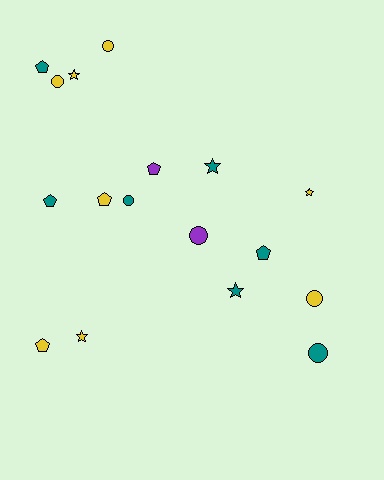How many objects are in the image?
There are 17 objects.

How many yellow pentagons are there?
There are 2 yellow pentagons.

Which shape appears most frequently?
Circle, with 6 objects.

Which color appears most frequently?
Yellow, with 8 objects.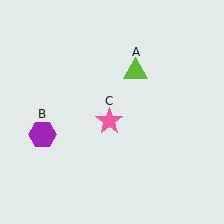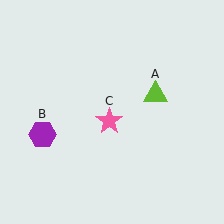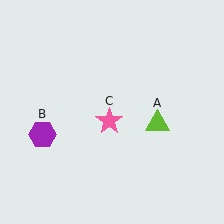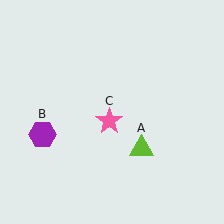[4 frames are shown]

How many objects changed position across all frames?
1 object changed position: lime triangle (object A).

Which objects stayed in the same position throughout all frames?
Purple hexagon (object B) and pink star (object C) remained stationary.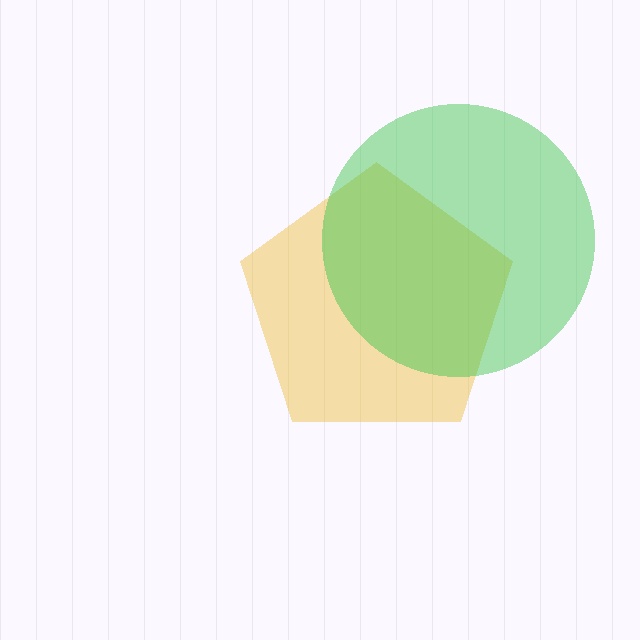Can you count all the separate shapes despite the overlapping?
Yes, there are 2 separate shapes.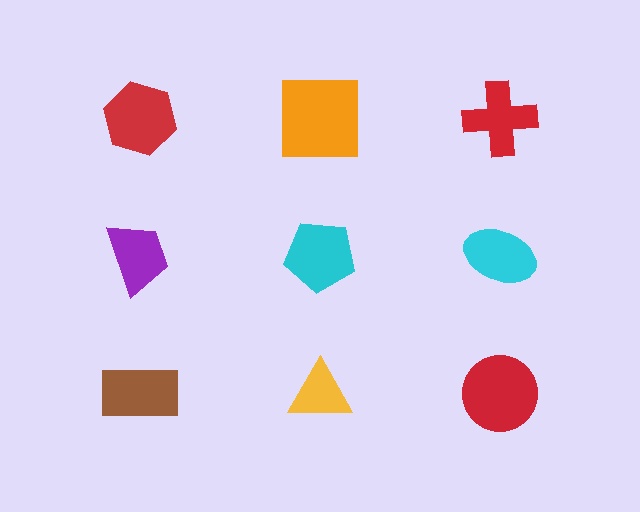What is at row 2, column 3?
A cyan ellipse.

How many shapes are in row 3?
3 shapes.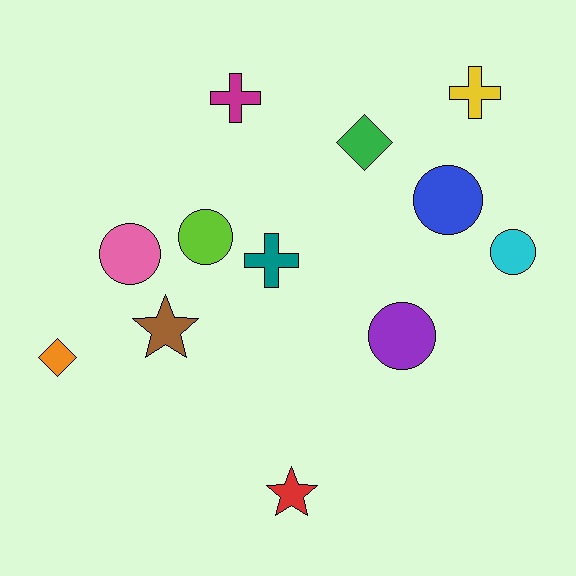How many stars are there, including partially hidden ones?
There are 2 stars.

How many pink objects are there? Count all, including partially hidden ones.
There is 1 pink object.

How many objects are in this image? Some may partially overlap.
There are 12 objects.